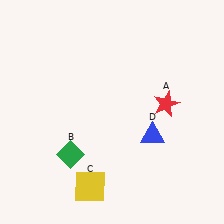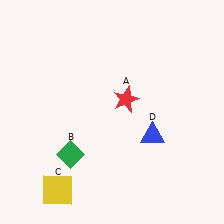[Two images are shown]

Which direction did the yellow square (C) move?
The yellow square (C) moved left.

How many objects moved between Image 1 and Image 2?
2 objects moved between the two images.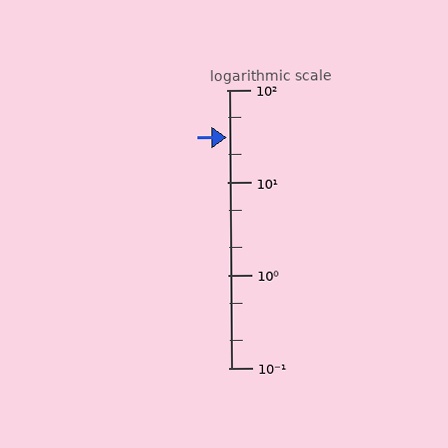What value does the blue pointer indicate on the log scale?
The pointer indicates approximately 31.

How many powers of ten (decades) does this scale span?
The scale spans 3 decades, from 0.1 to 100.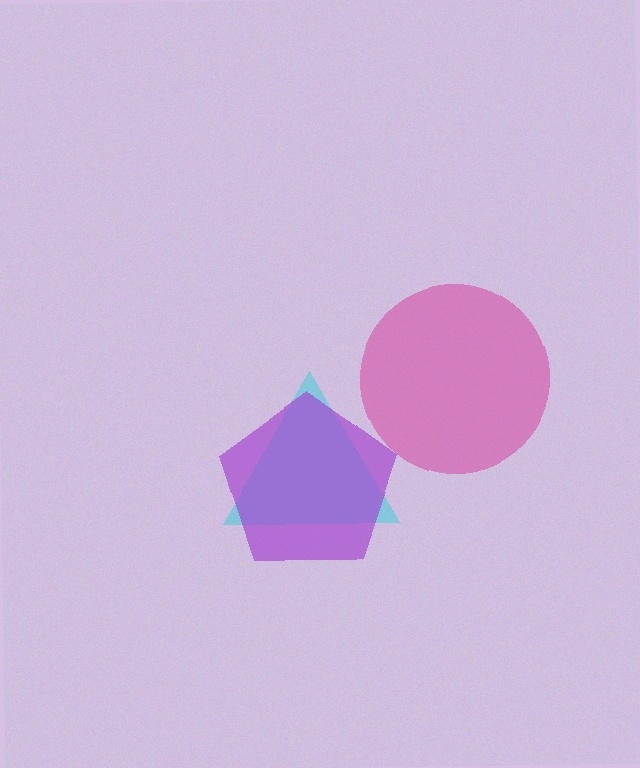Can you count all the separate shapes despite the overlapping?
Yes, there are 3 separate shapes.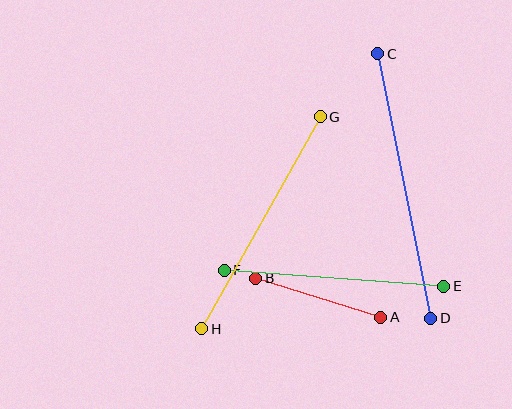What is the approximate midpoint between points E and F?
The midpoint is at approximately (334, 278) pixels.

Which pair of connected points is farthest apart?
Points C and D are farthest apart.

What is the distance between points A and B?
The distance is approximately 131 pixels.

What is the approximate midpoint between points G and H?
The midpoint is at approximately (261, 223) pixels.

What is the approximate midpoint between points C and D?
The midpoint is at approximately (404, 186) pixels.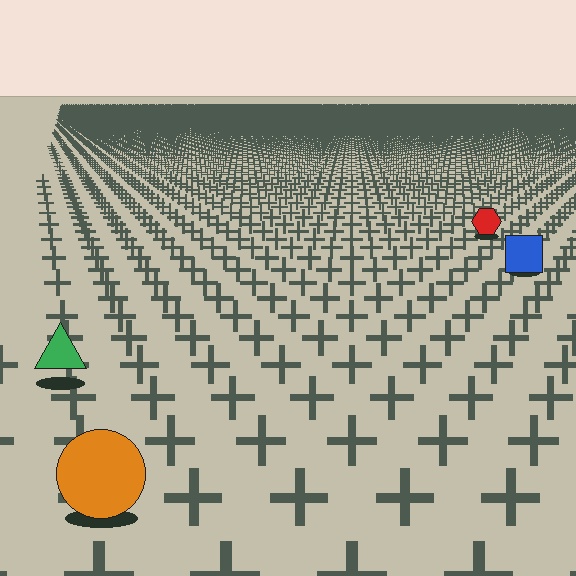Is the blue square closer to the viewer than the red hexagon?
Yes. The blue square is closer — you can tell from the texture gradient: the ground texture is coarser near it.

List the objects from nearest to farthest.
From nearest to farthest: the orange circle, the green triangle, the blue square, the red hexagon.